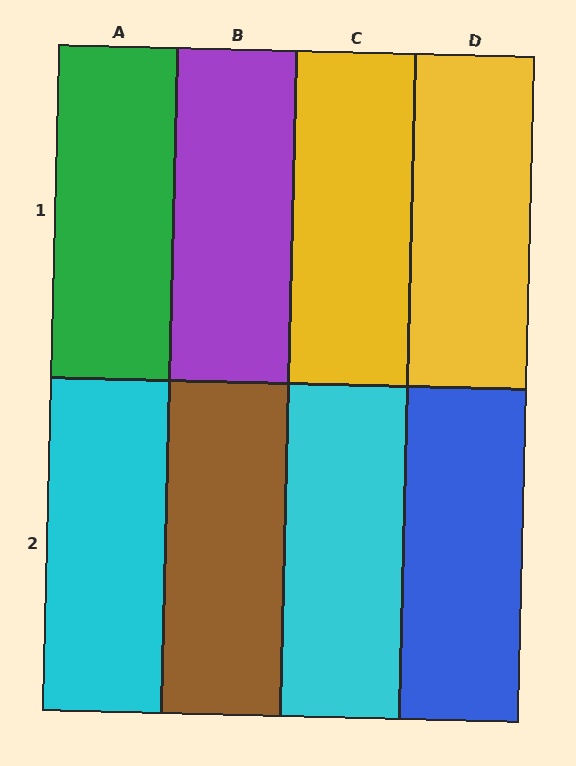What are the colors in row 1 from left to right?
Green, purple, yellow, yellow.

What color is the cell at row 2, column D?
Blue.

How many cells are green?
1 cell is green.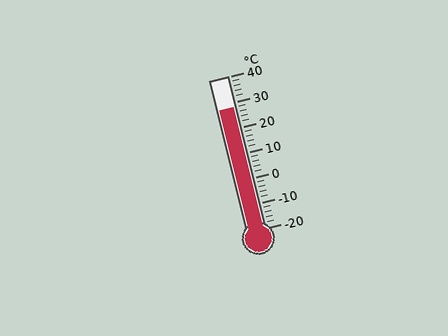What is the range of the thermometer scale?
The thermometer scale ranges from -20°C to 40°C.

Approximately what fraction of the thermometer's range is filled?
The thermometer is filled to approximately 80% of its range.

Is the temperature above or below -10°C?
The temperature is above -10°C.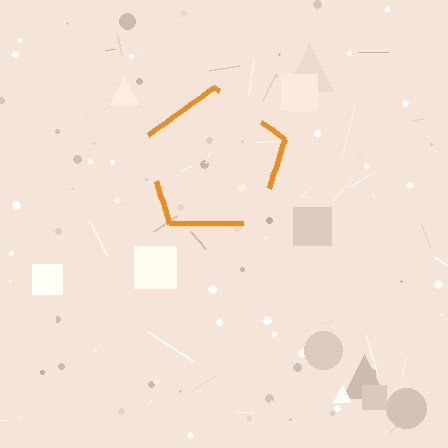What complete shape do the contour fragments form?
The contour fragments form a pentagon.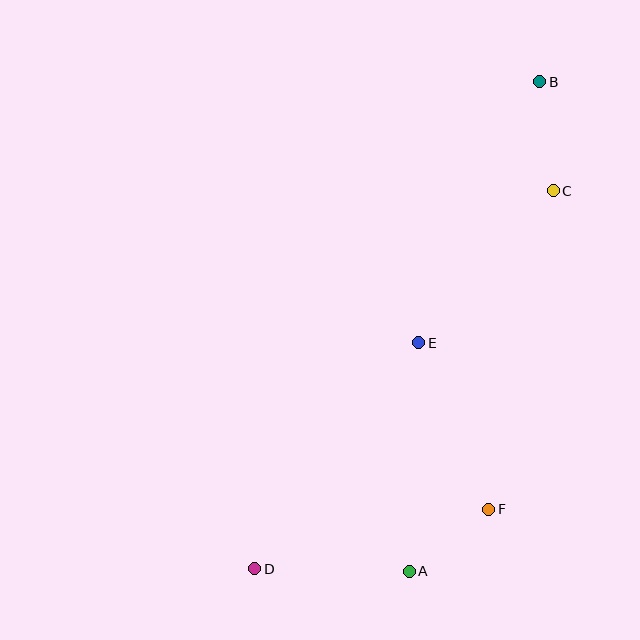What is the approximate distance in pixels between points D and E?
The distance between D and E is approximately 279 pixels.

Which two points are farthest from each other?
Points B and D are farthest from each other.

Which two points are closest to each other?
Points A and F are closest to each other.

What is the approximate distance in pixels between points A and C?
The distance between A and C is approximately 407 pixels.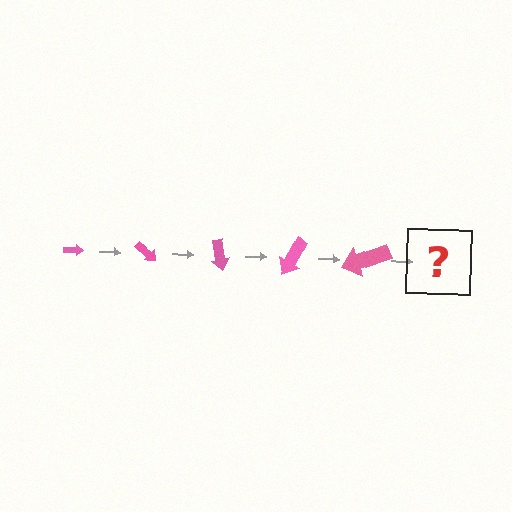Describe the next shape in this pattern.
It should be an arrow, larger than the previous one and rotated 200 degrees from the start.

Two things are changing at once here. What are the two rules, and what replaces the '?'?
The two rules are that the arrow grows larger each step and it rotates 40 degrees each step. The '?' should be an arrow, larger than the previous one and rotated 200 degrees from the start.